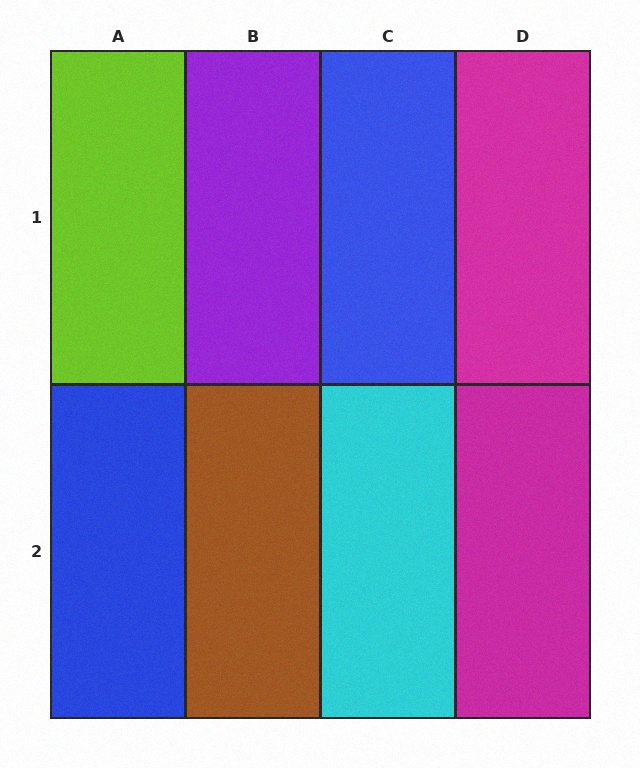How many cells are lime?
1 cell is lime.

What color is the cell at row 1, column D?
Magenta.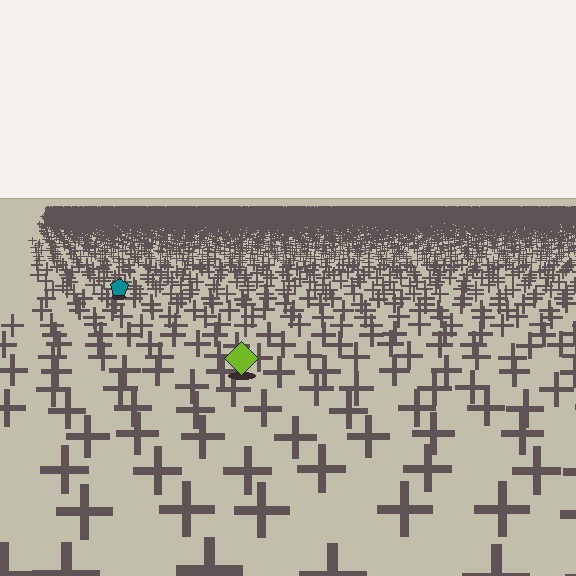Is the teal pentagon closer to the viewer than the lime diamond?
No. The lime diamond is closer — you can tell from the texture gradient: the ground texture is coarser near it.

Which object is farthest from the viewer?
The teal pentagon is farthest from the viewer. It appears smaller and the ground texture around it is denser.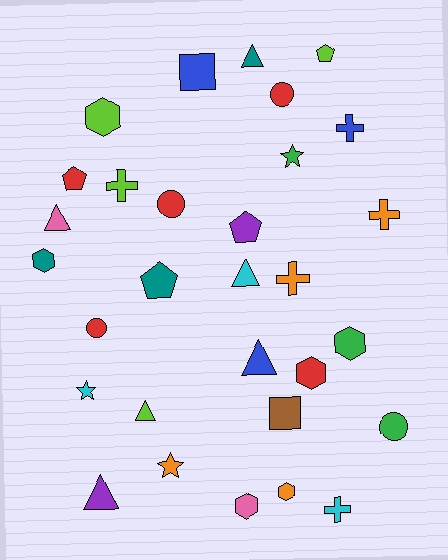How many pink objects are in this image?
There are 2 pink objects.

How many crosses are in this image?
There are 5 crosses.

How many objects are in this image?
There are 30 objects.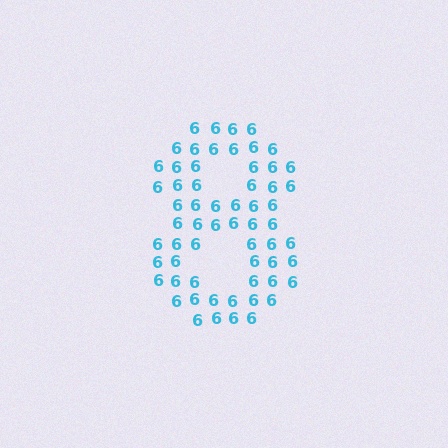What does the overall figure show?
The overall figure shows the digit 8.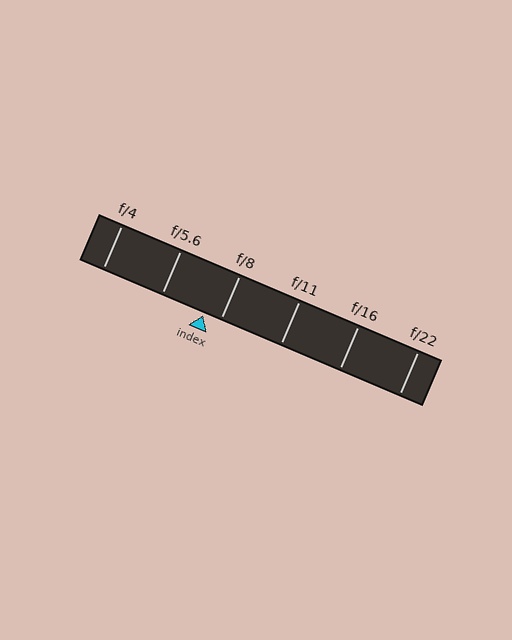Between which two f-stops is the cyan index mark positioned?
The index mark is between f/5.6 and f/8.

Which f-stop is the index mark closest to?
The index mark is closest to f/8.